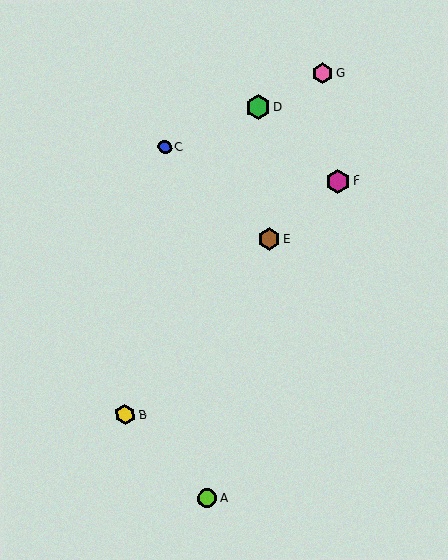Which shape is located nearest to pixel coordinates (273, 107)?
The green hexagon (labeled D) at (258, 107) is nearest to that location.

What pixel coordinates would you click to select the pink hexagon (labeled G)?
Click at (323, 73) to select the pink hexagon G.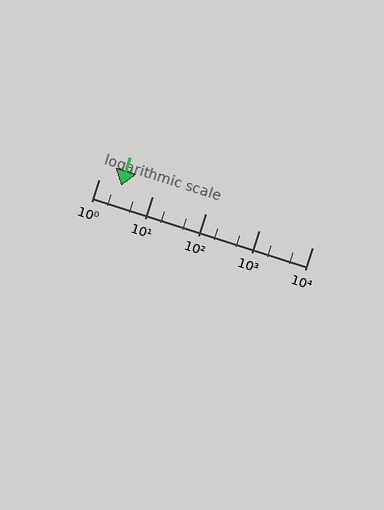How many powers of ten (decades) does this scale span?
The scale spans 4 decades, from 1 to 10000.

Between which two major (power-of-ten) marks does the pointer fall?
The pointer is between 1 and 10.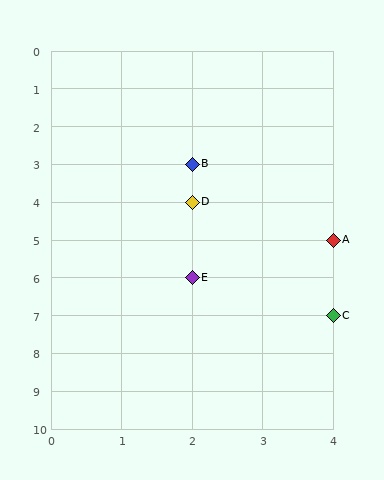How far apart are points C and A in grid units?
Points C and A are 2 rows apart.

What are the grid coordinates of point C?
Point C is at grid coordinates (4, 7).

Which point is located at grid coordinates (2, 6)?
Point E is at (2, 6).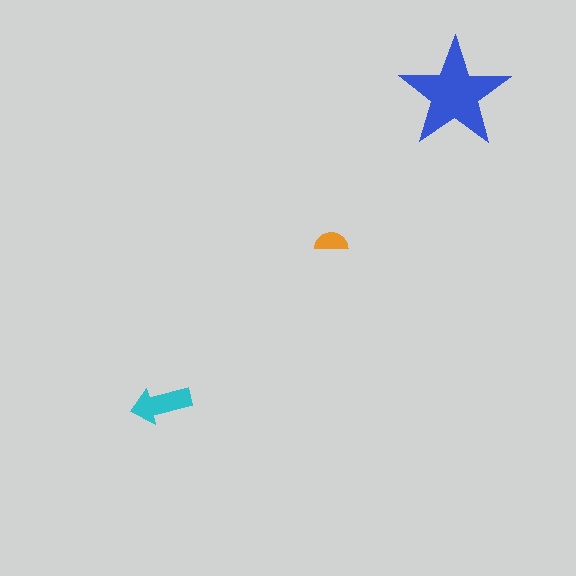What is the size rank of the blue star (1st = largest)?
1st.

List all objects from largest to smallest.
The blue star, the cyan arrow, the orange semicircle.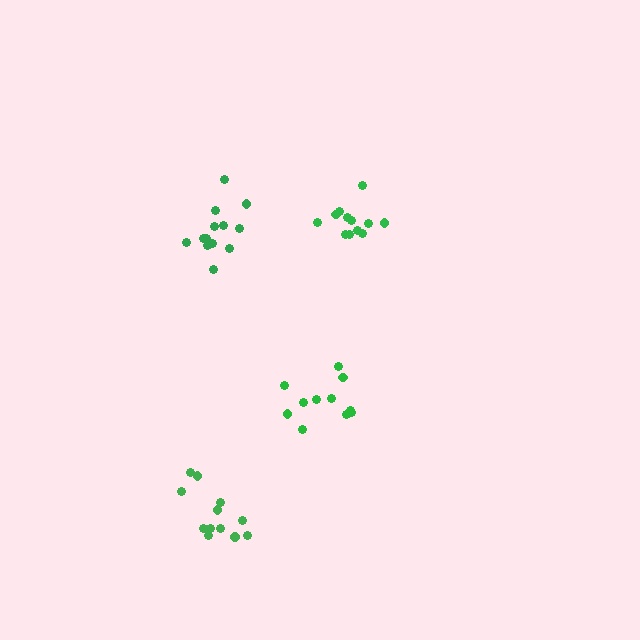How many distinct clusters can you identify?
There are 4 distinct clusters.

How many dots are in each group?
Group 1: 11 dots, Group 2: 12 dots, Group 3: 12 dots, Group 4: 13 dots (48 total).